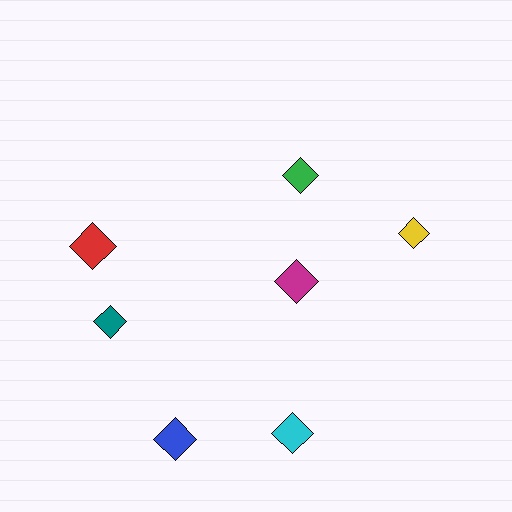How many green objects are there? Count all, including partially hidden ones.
There is 1 green object.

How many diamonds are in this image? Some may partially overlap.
There are 7 diamonds.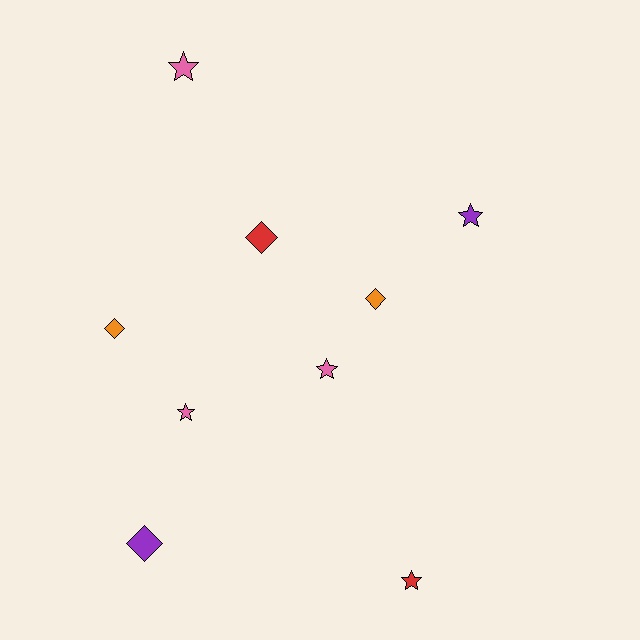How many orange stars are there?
There are no orange stars.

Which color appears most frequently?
Pink, with 3 objects.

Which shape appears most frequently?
Star, with 5 objects.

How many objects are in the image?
There are 9 objects.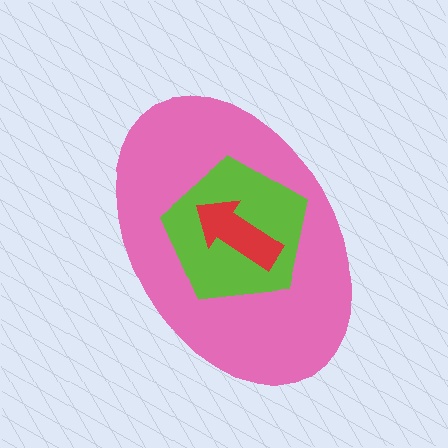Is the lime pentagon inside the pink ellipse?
Yes.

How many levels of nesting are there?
3.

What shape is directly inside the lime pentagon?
The red arrow.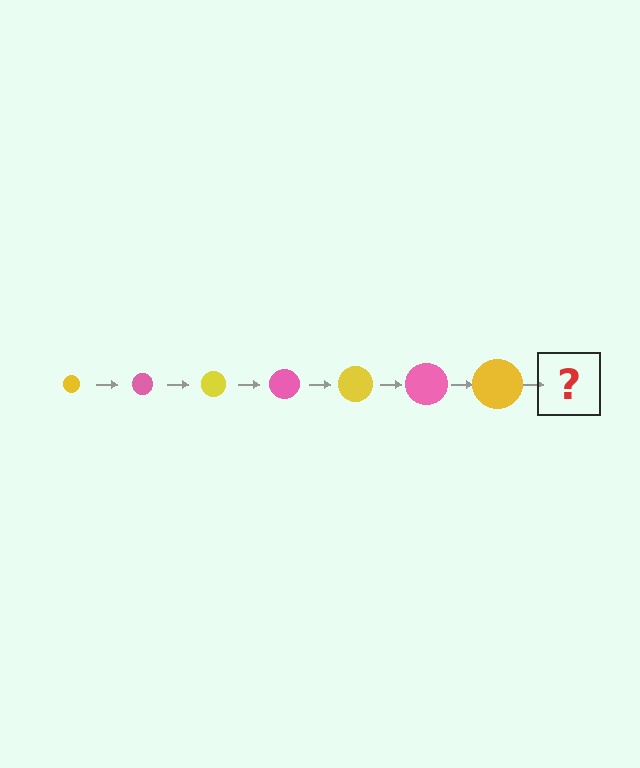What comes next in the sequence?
The next element should be a pink circle, larger than the previous one.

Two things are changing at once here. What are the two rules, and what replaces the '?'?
The two rules are that the circle grows larger each step and the color cycles through yellow and pink. The '?' should be a pink circle, larger than the previous one.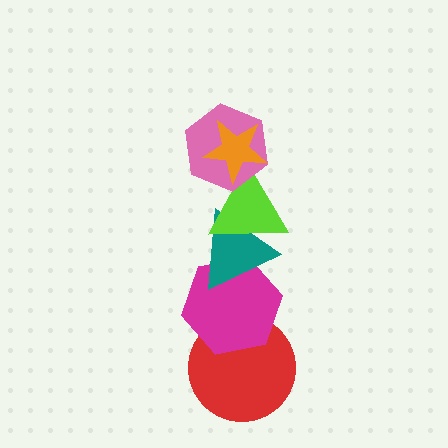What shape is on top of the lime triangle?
The pink hexagon is on top of the lime triangle.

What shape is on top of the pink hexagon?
The orange star is on top of the pink hexagon.